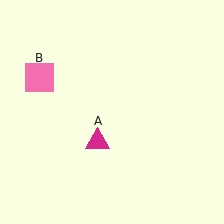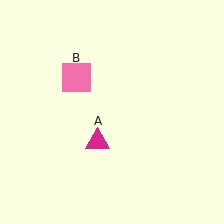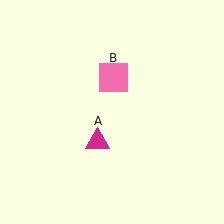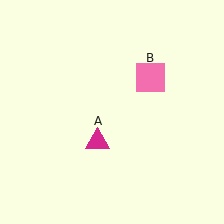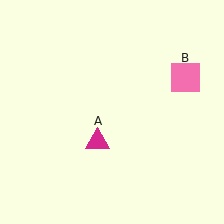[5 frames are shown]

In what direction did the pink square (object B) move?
The pink square (object B) moved right.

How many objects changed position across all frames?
1 object changed position: pink square (object B).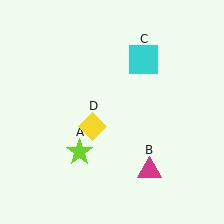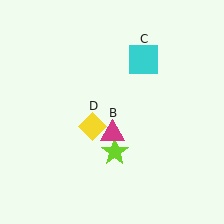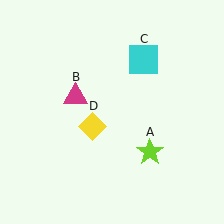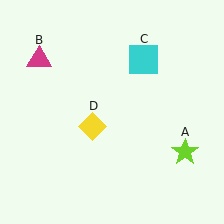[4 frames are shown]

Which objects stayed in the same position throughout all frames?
Cyan square (object C) and yellow diamond (object D) remained stationary.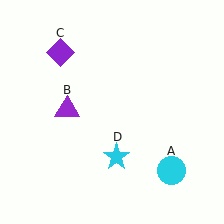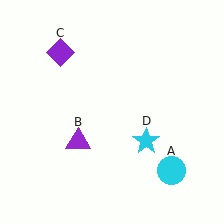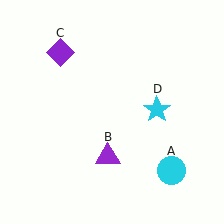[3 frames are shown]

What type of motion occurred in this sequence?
The purple triangle (object B), cyan star (object D) rotated counterclockwise around the center of the scene.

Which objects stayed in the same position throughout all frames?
Cyan circle (object A) and purple diamond (object C) remained stationary.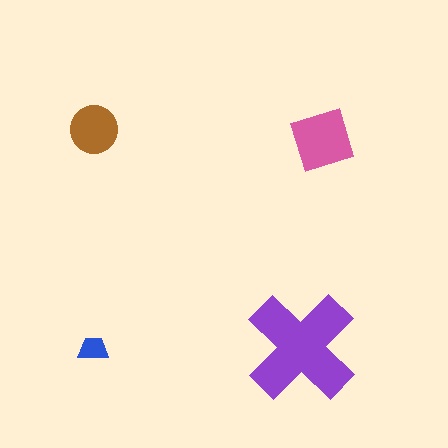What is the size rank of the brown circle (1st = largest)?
3rd.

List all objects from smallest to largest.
The blue trapezoid, the brown circle, the pink diamond, the purple cross.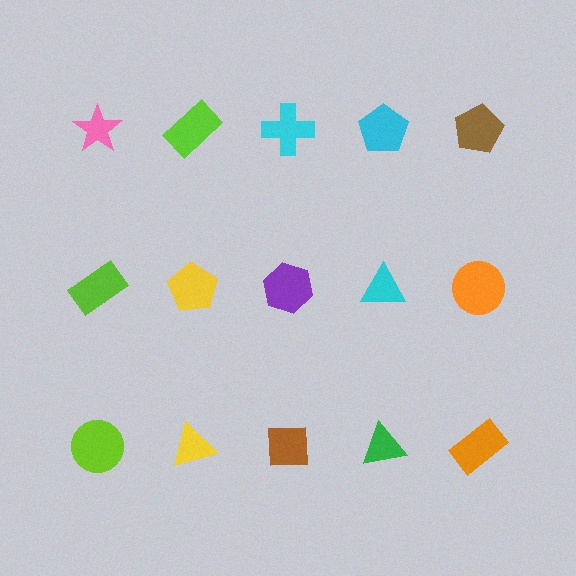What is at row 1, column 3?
A cyan cross.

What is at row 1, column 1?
A pink star.